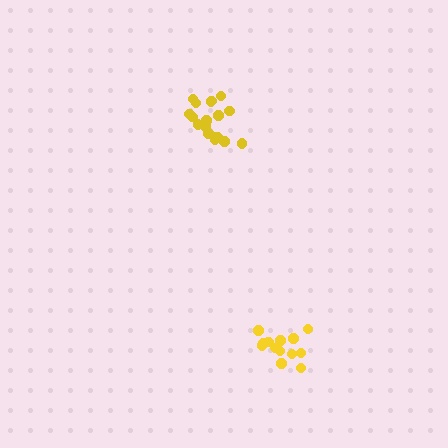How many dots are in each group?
Group 1: 13 dots, Group 2: 18 dots (31 total).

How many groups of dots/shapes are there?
There are 2 groups.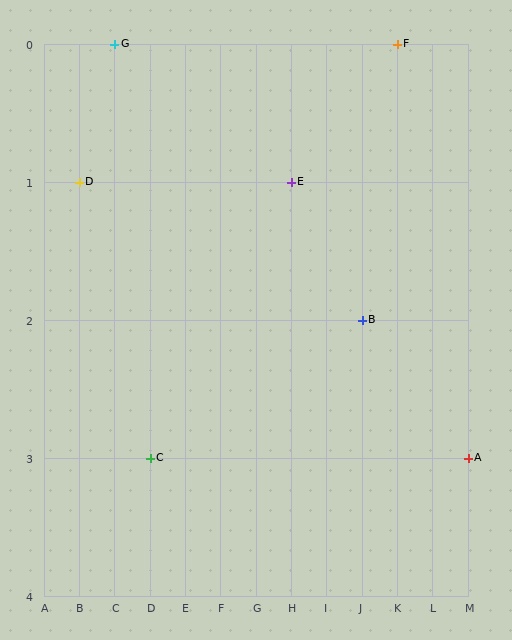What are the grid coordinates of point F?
Point F is at grid coordinates (K, 0).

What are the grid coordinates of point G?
Point G is at grid coordinates (C, 0).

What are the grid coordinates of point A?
Point A is at grid coordinates (M, 3).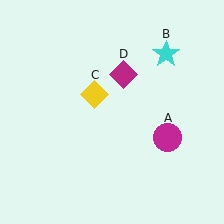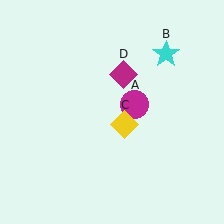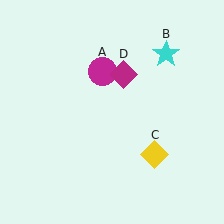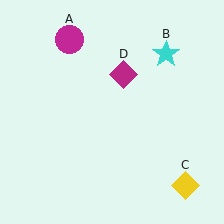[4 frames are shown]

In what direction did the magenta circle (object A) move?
The magenta circle (object A) moved up and to the left.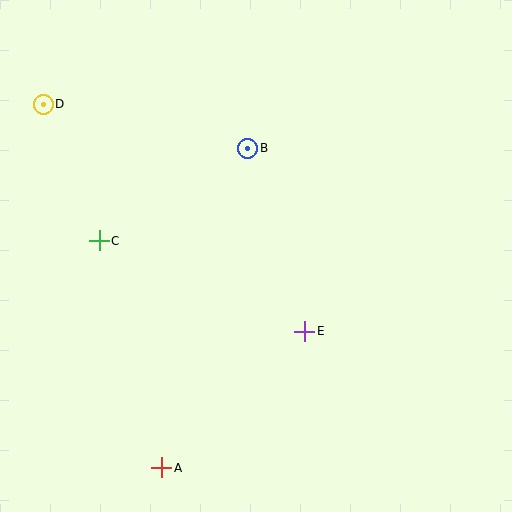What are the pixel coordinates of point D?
Point D is at (43, 104).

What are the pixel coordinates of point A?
Point A is at (162, 468).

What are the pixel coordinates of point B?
Point B is at (248, 148).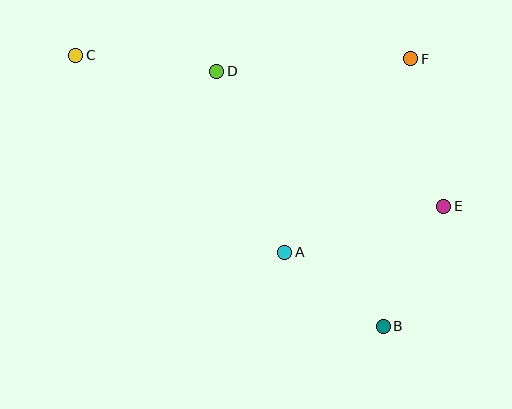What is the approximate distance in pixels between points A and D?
The distance between A and D is approximately 193 pixels.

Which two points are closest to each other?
Points A and B are closest to each other.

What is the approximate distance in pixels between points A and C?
The distance between A and C is approximately 287 pixels.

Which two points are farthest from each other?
Points B and C are farthest from each other.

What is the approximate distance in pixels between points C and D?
The distance between C and D is approximately 142 pixels.